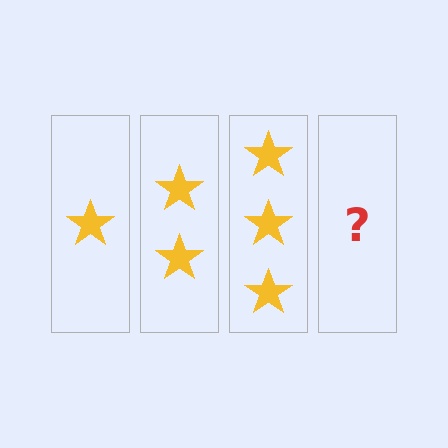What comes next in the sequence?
The next element should be 4 stars.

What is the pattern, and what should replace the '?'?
The pattern is that each step adds one more star. The '?' should be 4 stars.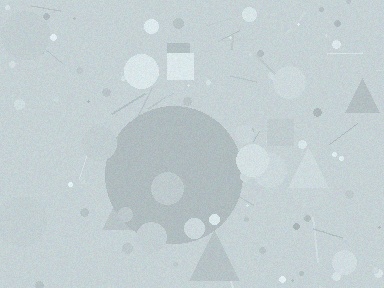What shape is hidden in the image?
A circle is hidden in the image.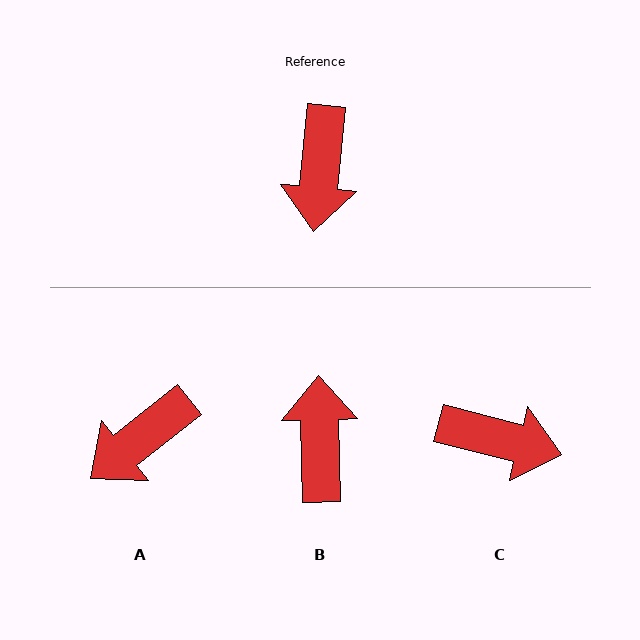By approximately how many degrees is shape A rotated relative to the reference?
Approximately 46 degrees clockwise.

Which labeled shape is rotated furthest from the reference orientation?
B, about 173 degrees away.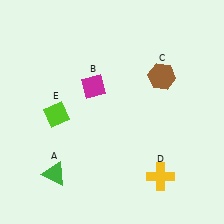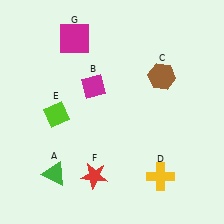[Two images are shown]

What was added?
A red star (F), a magenta square (G) were added in Image 2.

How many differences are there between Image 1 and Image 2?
There are 2 differences between the two images.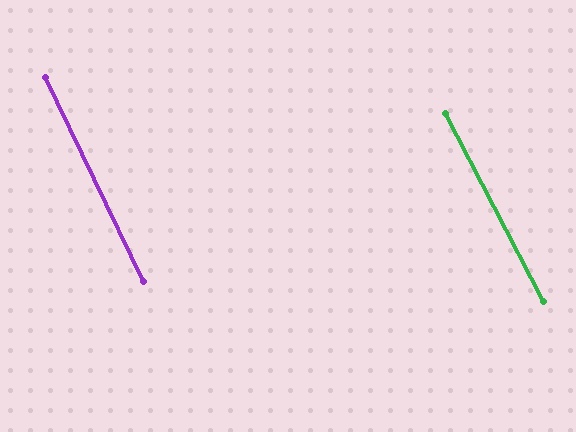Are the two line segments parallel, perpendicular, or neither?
Parallel — their directions differ by only 2.0°.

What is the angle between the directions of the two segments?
Approximately 2 degrees.